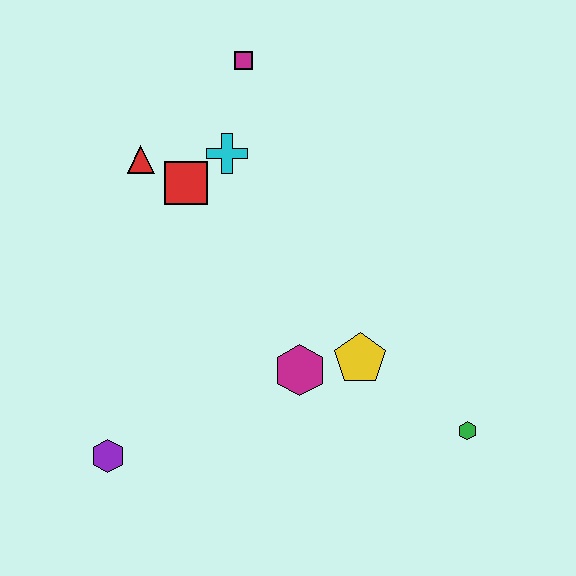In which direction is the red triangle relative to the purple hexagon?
The red triangle is above the purple hexagon.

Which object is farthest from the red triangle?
The green hexagon is farthest from the red triangle.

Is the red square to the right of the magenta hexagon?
No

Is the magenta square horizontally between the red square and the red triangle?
No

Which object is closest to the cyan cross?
The red square is closest to the cyan cross.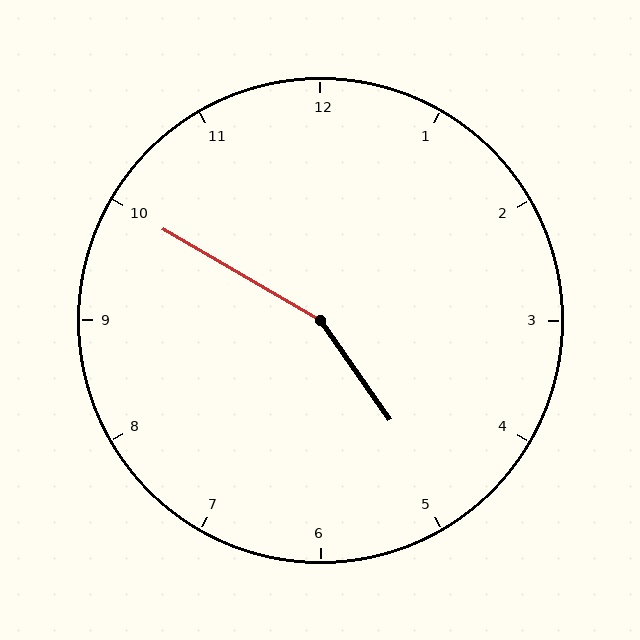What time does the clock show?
4:50.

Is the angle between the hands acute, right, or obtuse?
It is obtuse.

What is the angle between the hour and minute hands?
Approximately 155 degrees.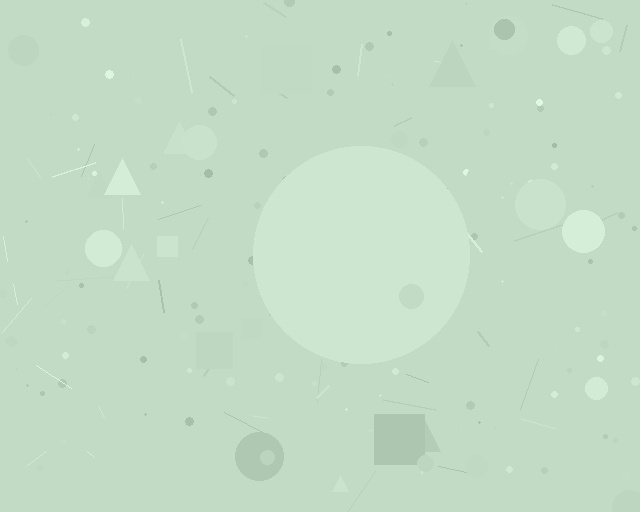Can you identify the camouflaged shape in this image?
The camouflaged shape is a circle.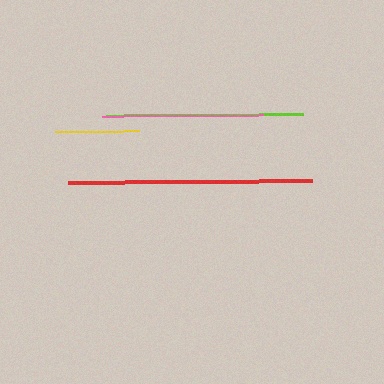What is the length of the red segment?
The red segment is approximately 244 pixels long.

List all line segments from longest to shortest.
From longest to shortest: red, lime, pink, yellow.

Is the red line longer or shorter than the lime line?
The red line is longer than the lime line.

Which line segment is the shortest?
The yellow line is the shortest at approximately 85 pixels.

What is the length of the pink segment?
The pink segment is approximately 161 pixels long.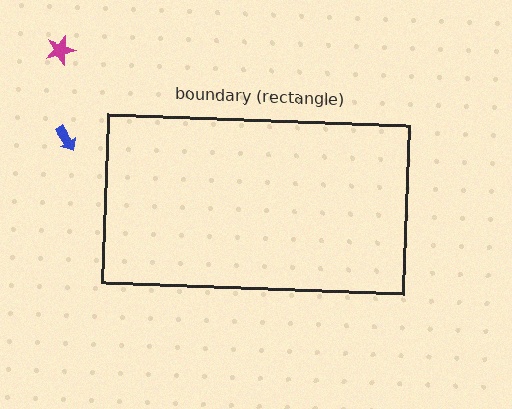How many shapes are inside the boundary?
0 inside, 2 outside.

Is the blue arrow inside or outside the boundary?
Outside.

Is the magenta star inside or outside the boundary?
Outside.